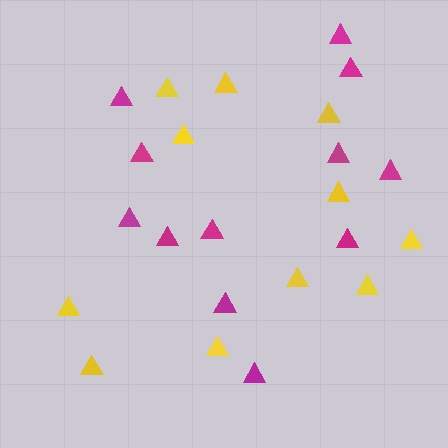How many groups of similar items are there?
There are 2 groups: one group of yellow triangles (11) and one group of magenta triangles (12).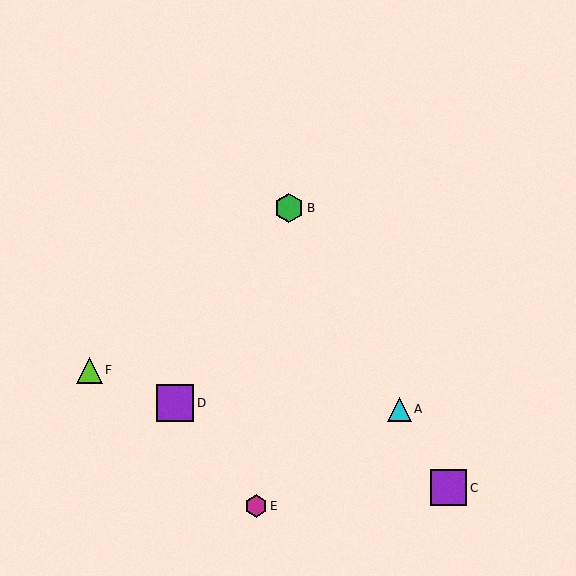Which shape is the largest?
The purple square (labeled D) is the largest.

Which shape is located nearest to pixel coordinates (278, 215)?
The green hexagon (labeled B) at (289, 208) is nearest to that location.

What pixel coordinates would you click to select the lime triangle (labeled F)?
Click at (89, 370) to select the lime triangle F.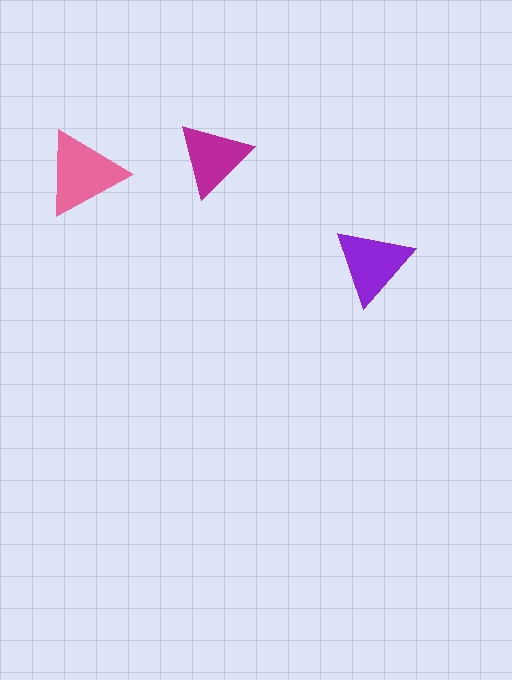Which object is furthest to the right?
The purple triangle is rightmost.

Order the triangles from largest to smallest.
the pink one, the purple one, the magenta one.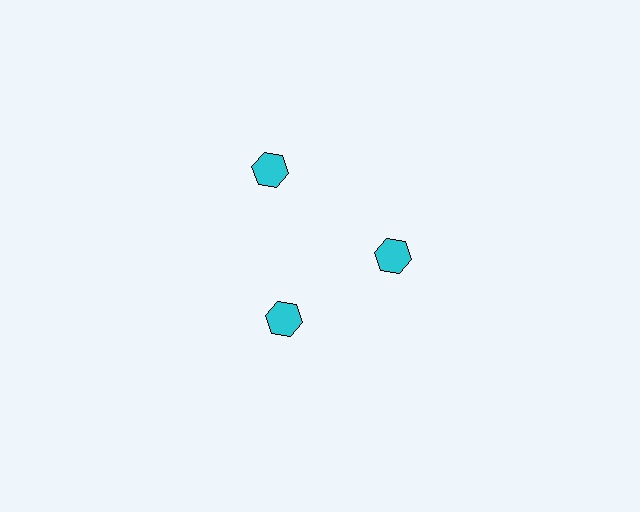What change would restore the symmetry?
The symmetry would be restored by moving it inward, back onto the ring so that all 3 hexagons sit at equal angles and equal distance from the center.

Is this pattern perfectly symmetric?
No. The 3 cyan hexagons are arranged in a ring, but one element near the 11 o'clock position is pushed outward from the center, breaking the 3-fold rotational symmetry.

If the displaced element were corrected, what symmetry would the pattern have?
It would have 3-fold rotational symmetry — the pattern would map onto itself every 120 degrees.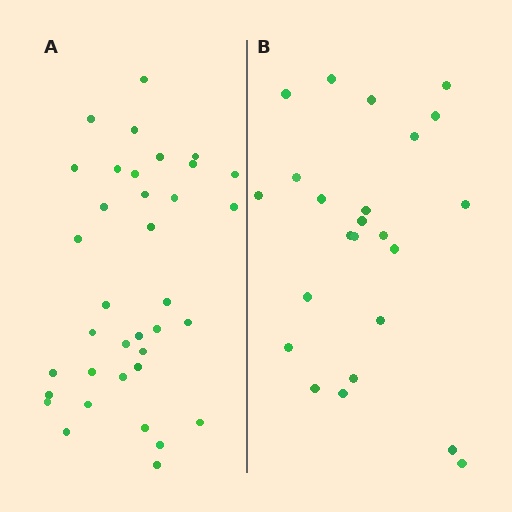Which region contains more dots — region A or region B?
Region A (the left region) has more dots.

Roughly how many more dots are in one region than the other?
Region A has roughly 12 or so more dots than region B.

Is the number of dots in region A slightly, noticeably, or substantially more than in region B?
Region A has substantially more. The ratio is roughly 1.5 to 1.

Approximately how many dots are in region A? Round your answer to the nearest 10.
About 40 dots. (The exact count is 36, which rounds to 40.)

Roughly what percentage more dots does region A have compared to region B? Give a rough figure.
About 50% more.